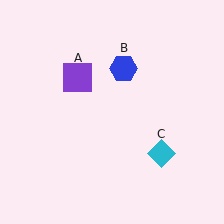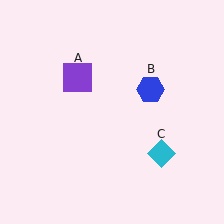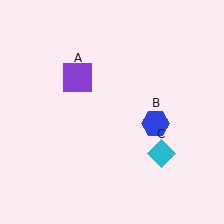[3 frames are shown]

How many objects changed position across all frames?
1 object changed position: blue hexagon (object B).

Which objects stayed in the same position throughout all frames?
Purple square (object A) and cyan diamond (object C) remained stationary.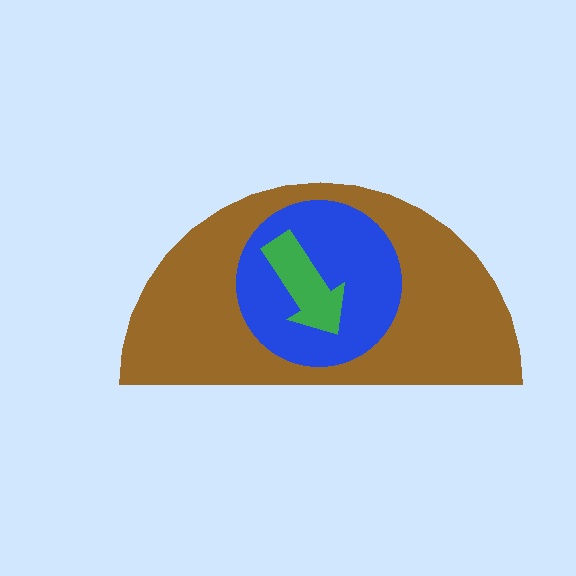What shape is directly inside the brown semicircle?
The blue circle.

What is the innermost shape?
The green arrow.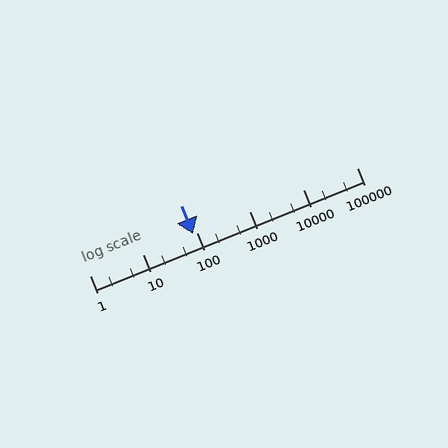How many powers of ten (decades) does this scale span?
The scale spans 5 decades, from 1 to 100000.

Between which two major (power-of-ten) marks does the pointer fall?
The pointer is between 10 and 100.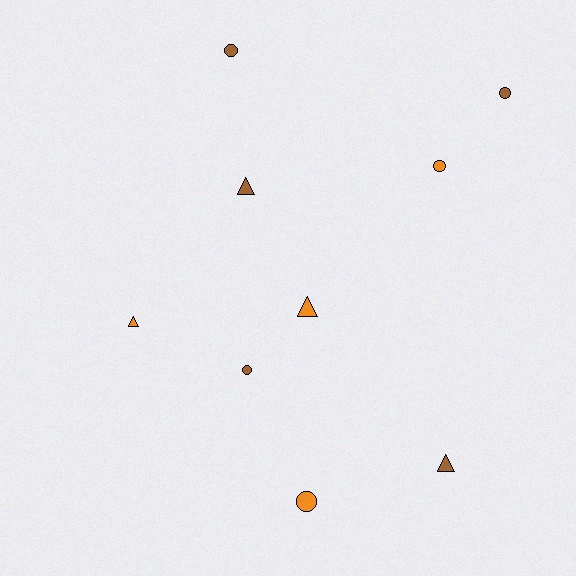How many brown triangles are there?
There are 2 brown triangles.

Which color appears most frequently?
Brown, with 5 objects.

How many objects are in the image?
There are 9 objects.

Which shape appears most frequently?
Circle, with 5 objects.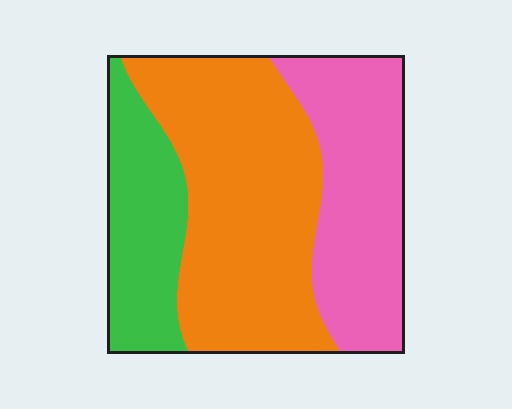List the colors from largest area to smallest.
From largest to smallest: orange, pink, green.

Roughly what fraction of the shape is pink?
Pink takes up between a sixth and a third of the shape.